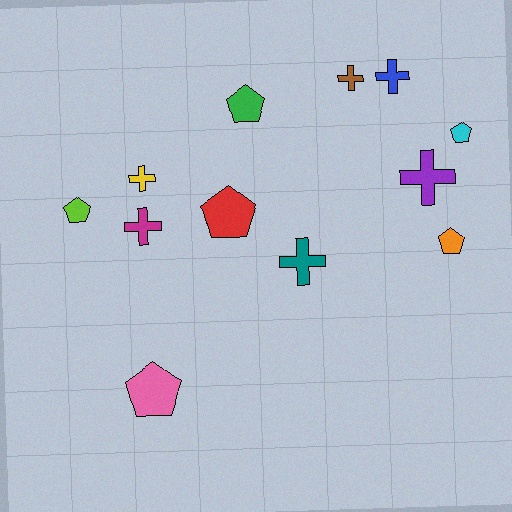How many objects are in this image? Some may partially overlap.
There are 12 objects.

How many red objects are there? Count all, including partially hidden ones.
There is 1 red object.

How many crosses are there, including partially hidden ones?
There are 6 crosses.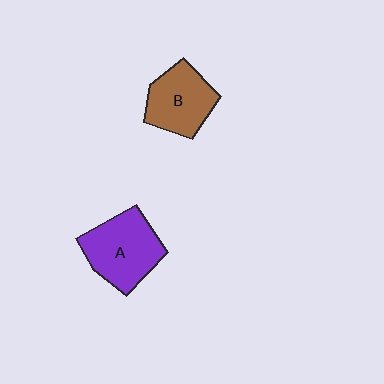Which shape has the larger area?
Shape A (purple).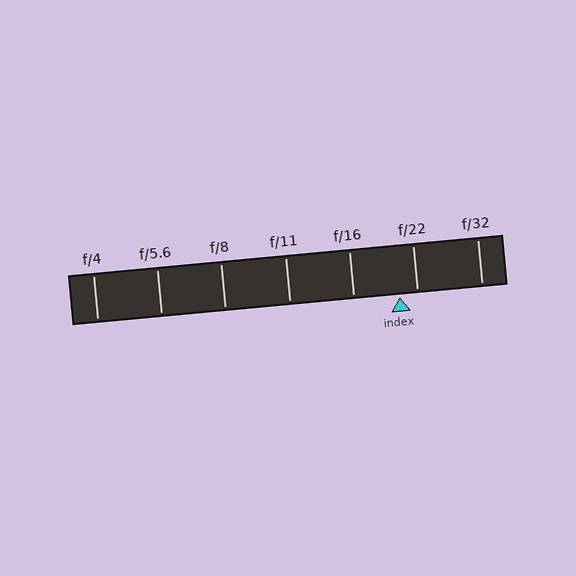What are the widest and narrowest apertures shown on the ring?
The widest aperture shown is f/4 and the narrowest is f/32.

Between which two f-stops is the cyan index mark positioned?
The index mark is between f/16 and f/22.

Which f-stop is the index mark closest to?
The index mark is closest to f/22.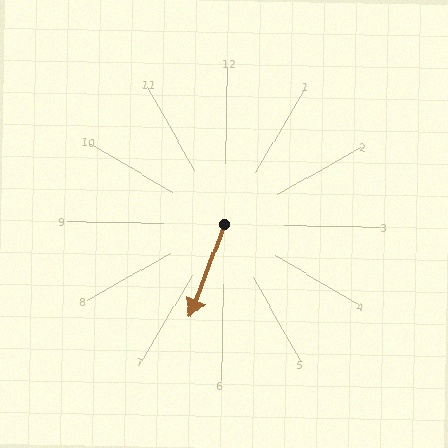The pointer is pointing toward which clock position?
Roughly 7 o'clock.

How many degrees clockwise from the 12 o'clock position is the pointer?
Approximately 200 degrees.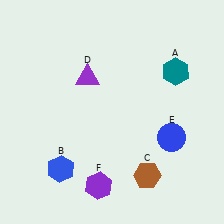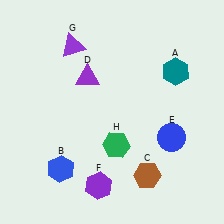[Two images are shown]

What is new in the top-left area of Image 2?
A purple triangle (G) was added in the top-left area of Image 2.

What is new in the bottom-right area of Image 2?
A green hexagon (H) was added in the bottom-right area of Image 2.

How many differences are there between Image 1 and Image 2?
There are 2 differences between the two images.